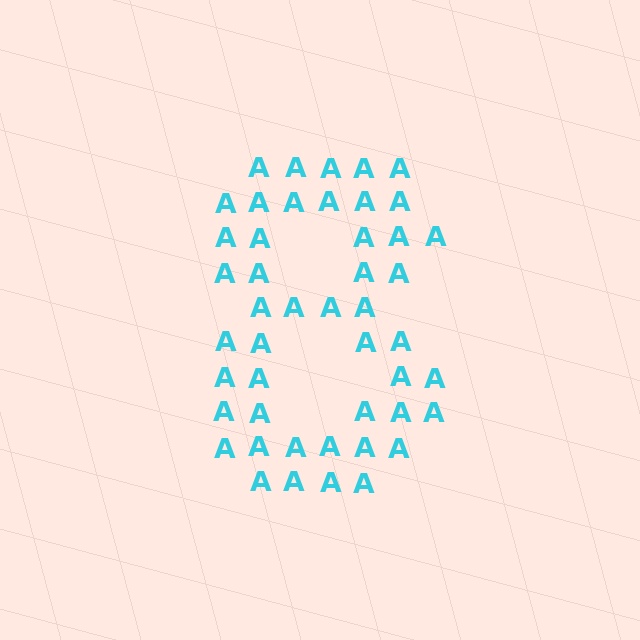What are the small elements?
The small elements are letter A's.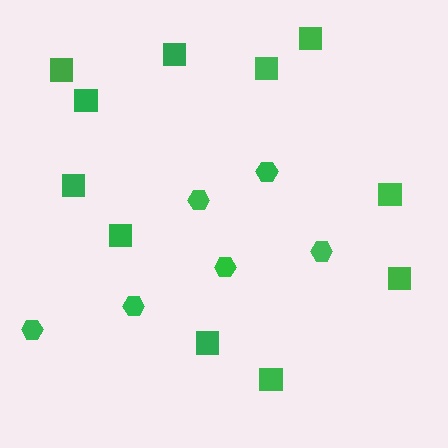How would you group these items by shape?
There are 2 groups: one group of squares (11) and one group of hexagons (6).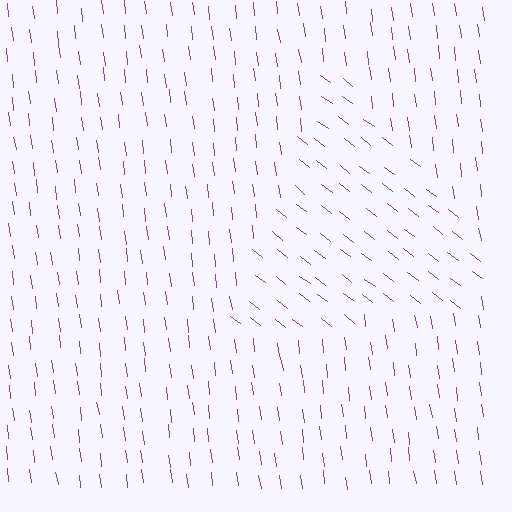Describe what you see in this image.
The image is filled with small purple line segments. A triangle region in the image has lines oriented differently from the surrounding lines, creating a visible texture boundary.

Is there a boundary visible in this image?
Yes, there is a texture boundary formed by a change in line orientation.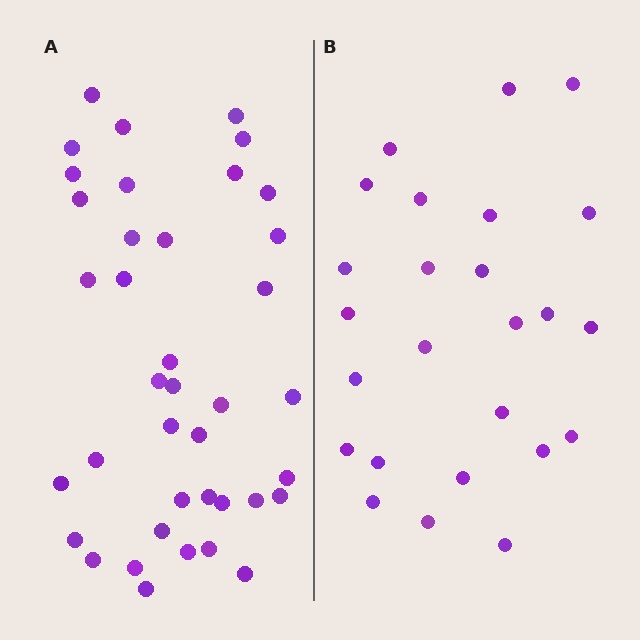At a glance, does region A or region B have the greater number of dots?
Region A (the left region) has more dots.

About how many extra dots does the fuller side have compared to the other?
Region A has approximately 15 more dots than region B.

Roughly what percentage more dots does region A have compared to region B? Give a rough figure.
About 55% more.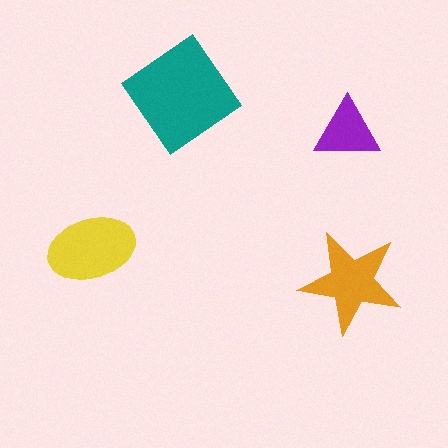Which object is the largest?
The teal diamond.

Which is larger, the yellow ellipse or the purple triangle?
The yellow ellipse.